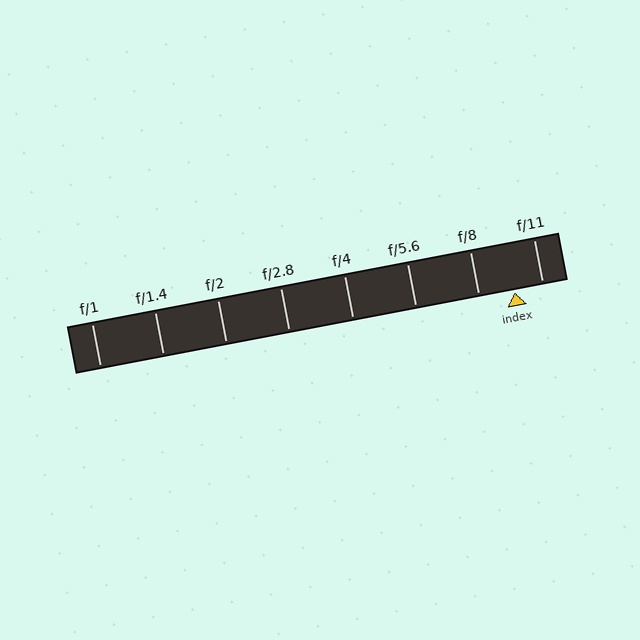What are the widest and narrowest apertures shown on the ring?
The widest aperture shown is f/1 and the narrowest is f/11.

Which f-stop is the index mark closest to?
The index mark is closest to f/11.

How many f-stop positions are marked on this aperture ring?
There are 8 f-stop positions marked.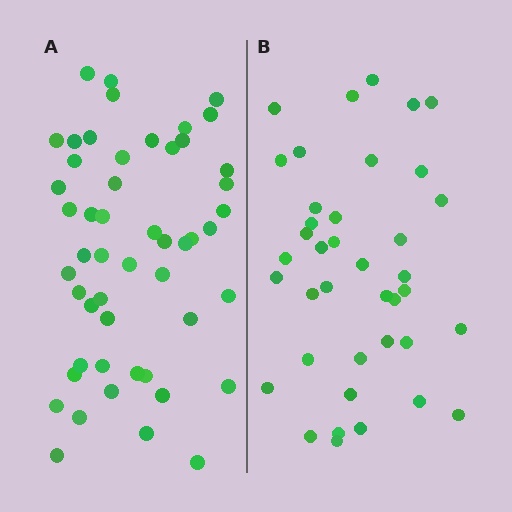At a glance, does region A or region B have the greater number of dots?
Region A (the left region) has more dots.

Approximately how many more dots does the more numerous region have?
Region A has roughly 12 or so more dots than region B.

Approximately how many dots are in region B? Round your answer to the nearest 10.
About 40 dots. (The exact count is 39, which rounds to 40.)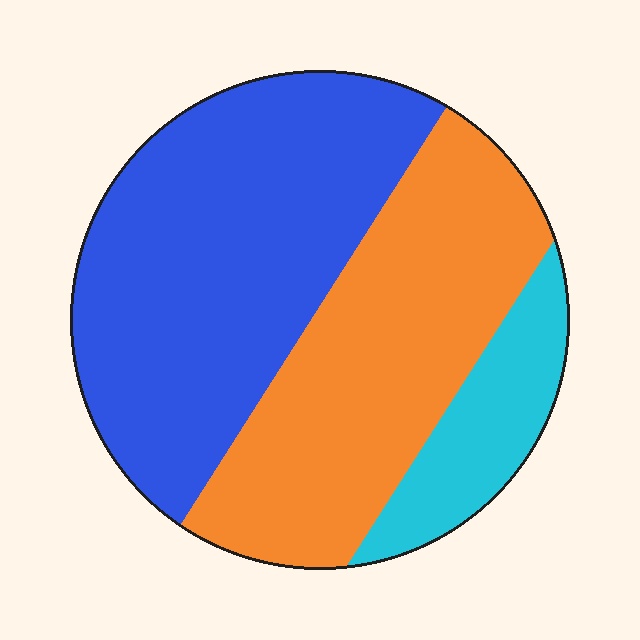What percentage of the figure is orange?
Orange covers around 40% of the figure.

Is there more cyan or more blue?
Blue.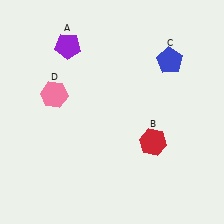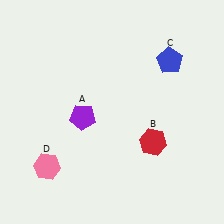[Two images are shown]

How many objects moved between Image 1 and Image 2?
2 objects moved between the two images.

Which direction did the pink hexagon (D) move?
The pink hexagon (D) moved down.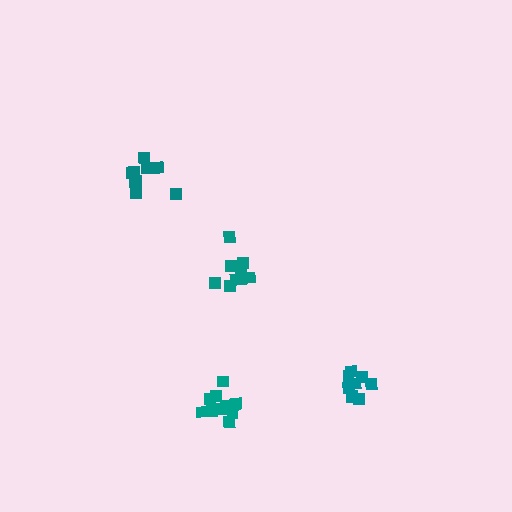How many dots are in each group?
Group 1: 8 dots, Group 2: 11 dots, Group 3: 11 dots, Group 4: 9 dots (39 total).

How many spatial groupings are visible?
There are 4 spatial groupings.